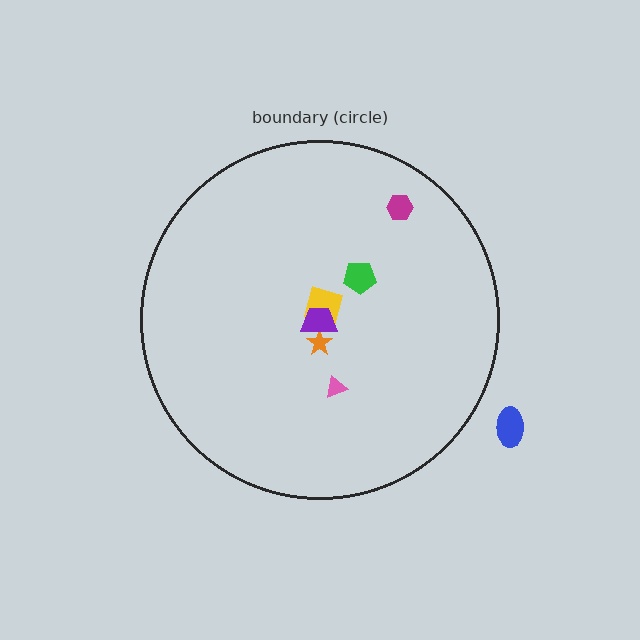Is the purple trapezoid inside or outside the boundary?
Inside.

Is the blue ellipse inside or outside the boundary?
Outside.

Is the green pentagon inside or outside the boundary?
Inside.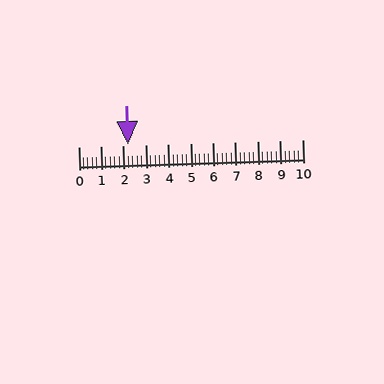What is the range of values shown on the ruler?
The ruler shows values from 0 to 10.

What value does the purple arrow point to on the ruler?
The purple arrow points to approximately 2.2.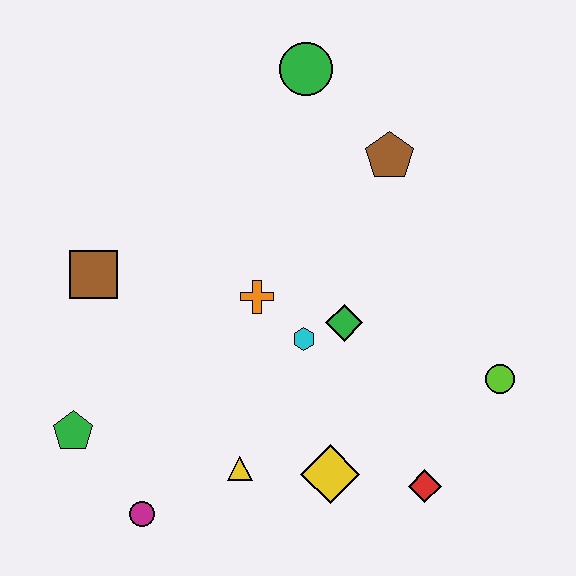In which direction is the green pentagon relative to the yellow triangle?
The green pentagon is to the left of the yellow triangle.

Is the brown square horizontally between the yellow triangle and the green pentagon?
Yes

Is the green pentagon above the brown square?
No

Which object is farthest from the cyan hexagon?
The green circle is farthest from the cyan hexagon.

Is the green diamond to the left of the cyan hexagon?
No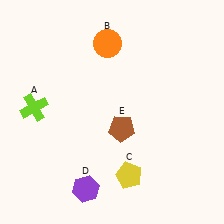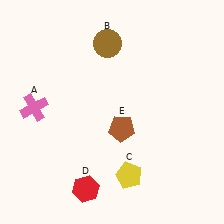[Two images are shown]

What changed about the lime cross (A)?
In Image 1, A is lime. In Image 2, it changed to pink.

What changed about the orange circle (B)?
In Image 1, B is orange. In Image 2, it changed to brown.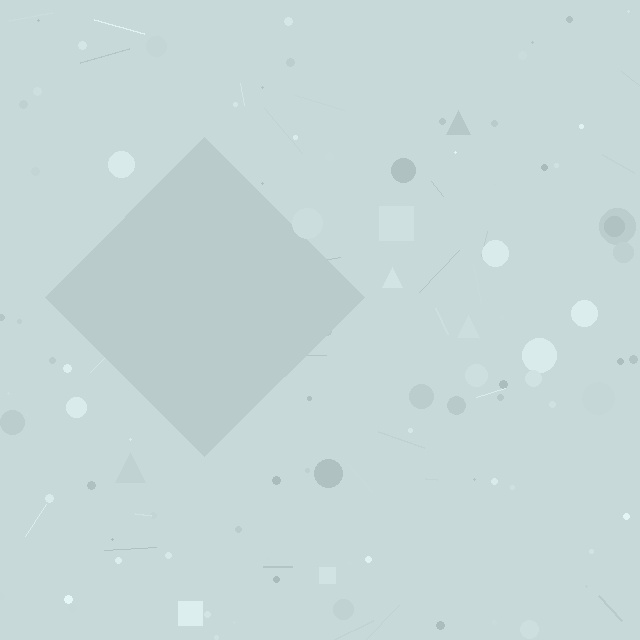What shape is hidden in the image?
A diamond is hidden in the image.